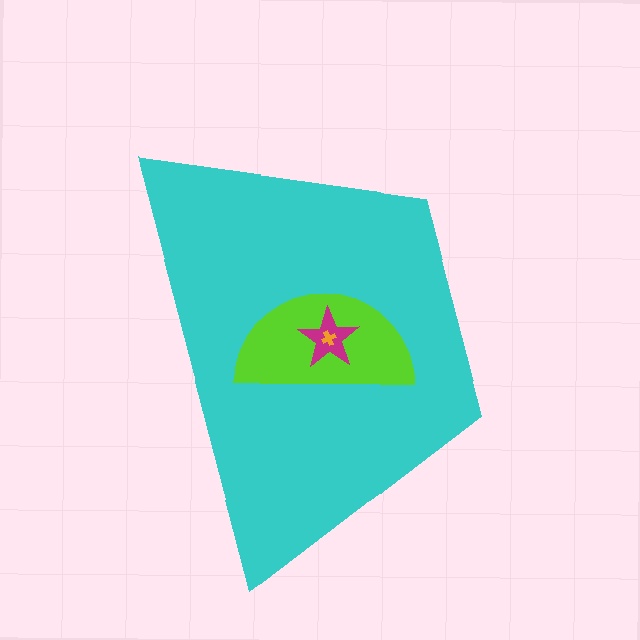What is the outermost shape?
The cyan trapezoid.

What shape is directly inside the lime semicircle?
The magenta star.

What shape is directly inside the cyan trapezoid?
The lime semicircle.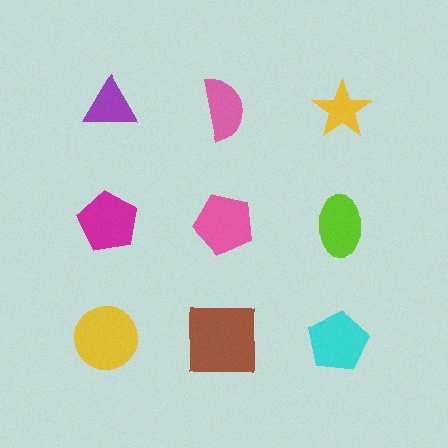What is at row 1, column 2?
A pink semicircle.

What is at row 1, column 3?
A yellow star.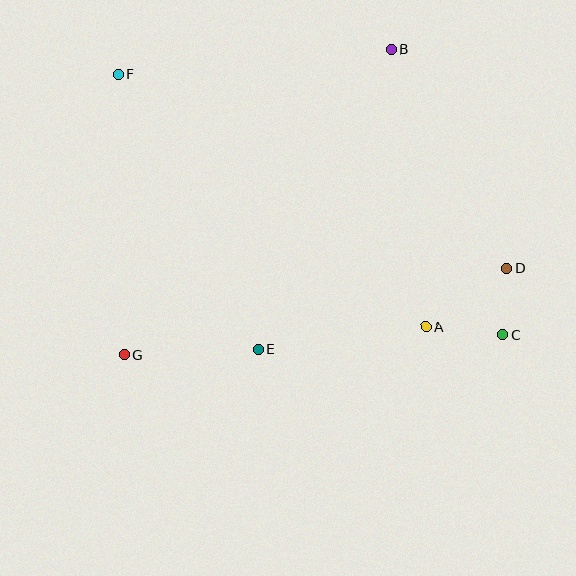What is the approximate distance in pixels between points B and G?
The distance between B and G is approximately 406 pixels.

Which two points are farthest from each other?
Points C and F are farthest from each other.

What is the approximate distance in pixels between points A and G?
The distance between A and G is approximately 303 pixels.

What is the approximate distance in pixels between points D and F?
The distance between D and F is approximately 434 pixels.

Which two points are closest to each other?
Points C and D are closest to each other.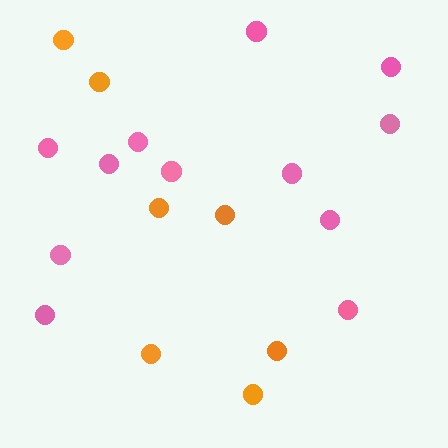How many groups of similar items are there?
There are 2 groups: one group of pink circles (12) and one group of orange circles (7).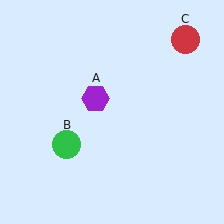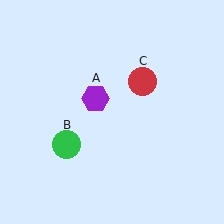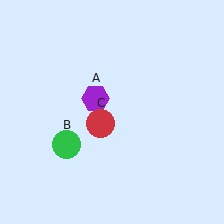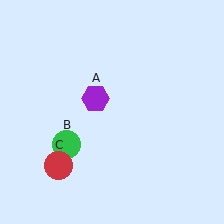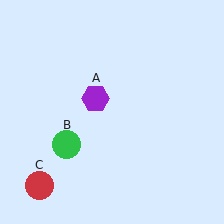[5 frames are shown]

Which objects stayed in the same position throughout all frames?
Purple hexagon (object A) and green circle (object B) remained stationary.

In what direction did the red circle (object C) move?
The red circle (object C) moved down and to the left.